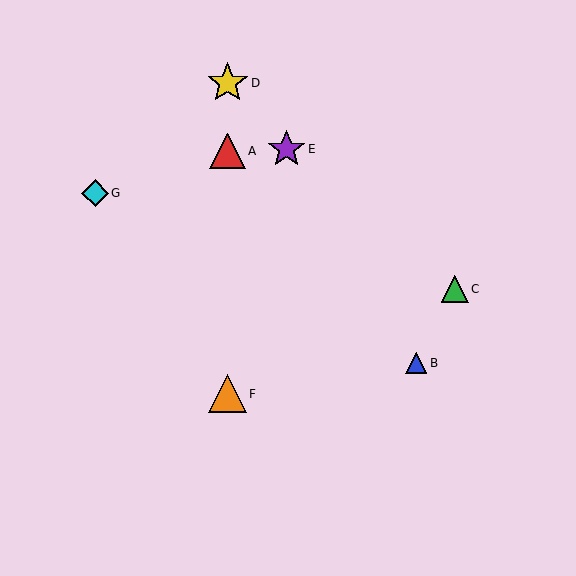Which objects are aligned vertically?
Objects A, D, F are aligned vertically.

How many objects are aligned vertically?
3 objects (A, D, F) are aligned vertically.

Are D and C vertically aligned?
No, D is at x≈228 and C is at x≈455.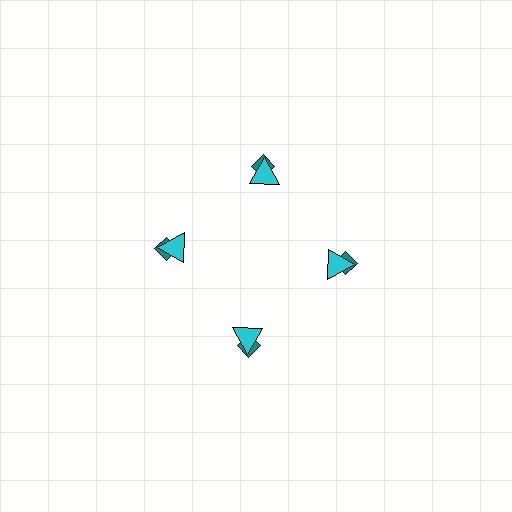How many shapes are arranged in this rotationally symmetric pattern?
There are 8 shapes, arranged in 4 groups of 2.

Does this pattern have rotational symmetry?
Yes, this pattern has 4-fold rotational symmetry. It looks the same after rotating 90 degrees around the center.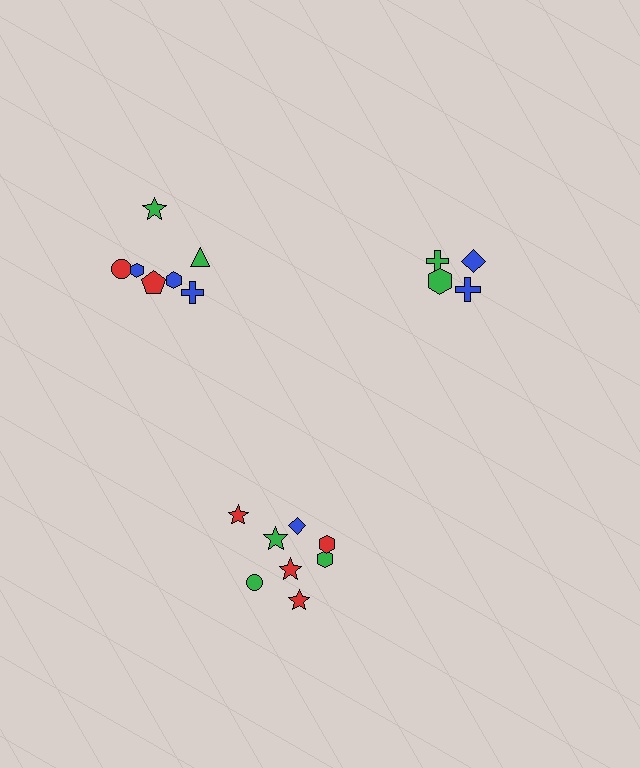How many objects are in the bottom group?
There are 8 objects.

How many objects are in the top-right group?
There are 4 objects.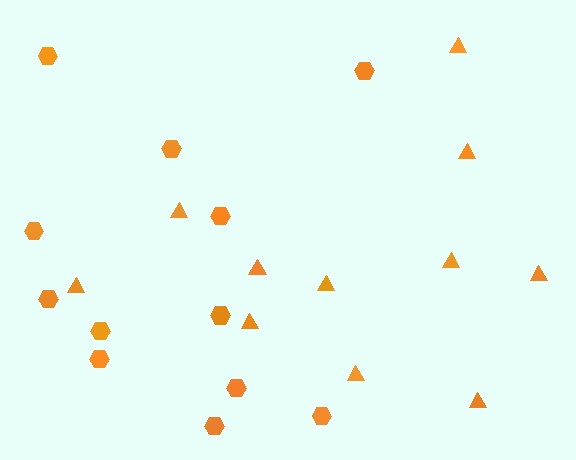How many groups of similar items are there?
There are 2 groups: one group of hexagons (12) and one group of triangles (11).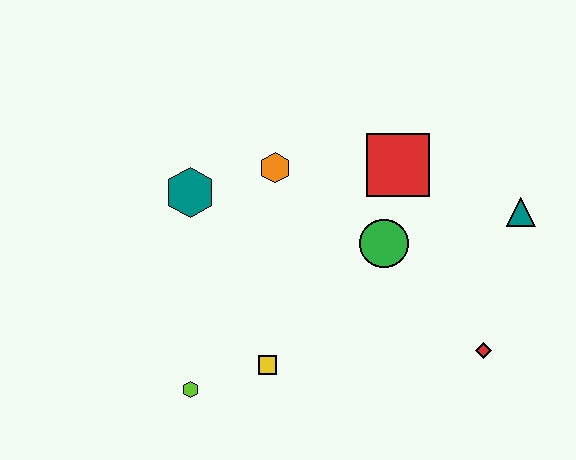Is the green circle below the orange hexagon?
Yes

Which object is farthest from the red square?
The lime hexagon is farthest from the red square.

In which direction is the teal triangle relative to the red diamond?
The teal triangle is above the red diamond.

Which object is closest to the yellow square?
The lime hexagon is closest to the yellow square.